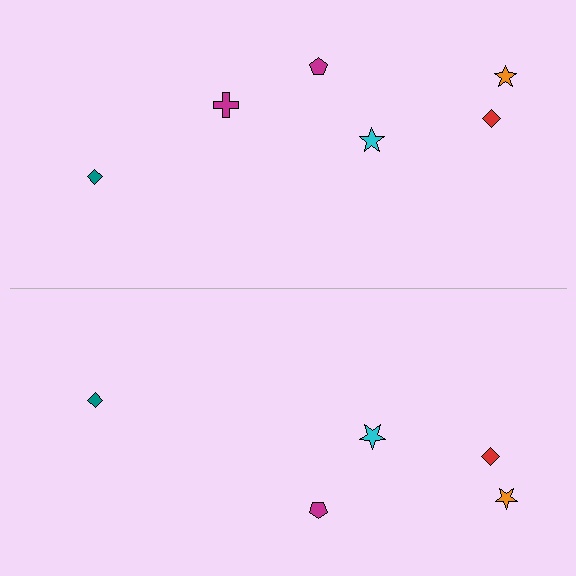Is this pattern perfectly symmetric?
No, the pattern is not perfectly symmetric. A magenta cross is missing from the bottom side.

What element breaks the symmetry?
A magenta cross is missing from the bottom side.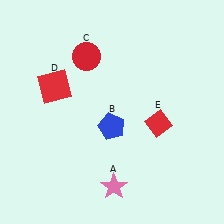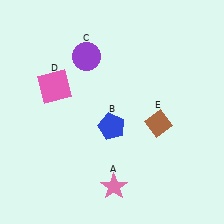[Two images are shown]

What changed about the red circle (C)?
In Image 1, C is red. In Image 2, it changed to purple.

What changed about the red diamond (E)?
In Image 1, E is red. In Image 2, it changed to brown.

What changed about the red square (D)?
In Image 1, D is red. In Image 2, it changed to pink.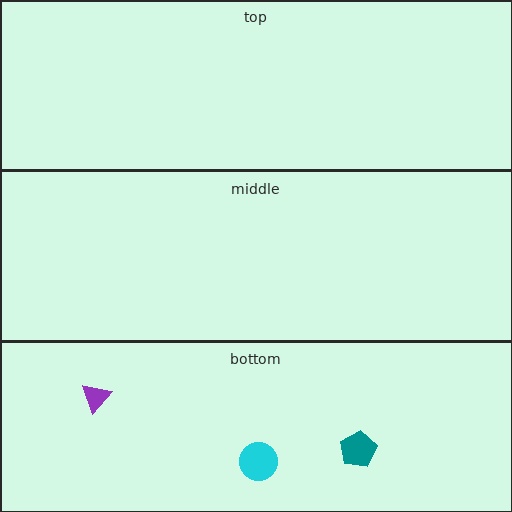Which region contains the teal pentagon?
The bottom region.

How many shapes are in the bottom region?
3.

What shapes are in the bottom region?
The purple triangle, the cyan circle, the teal pentagon.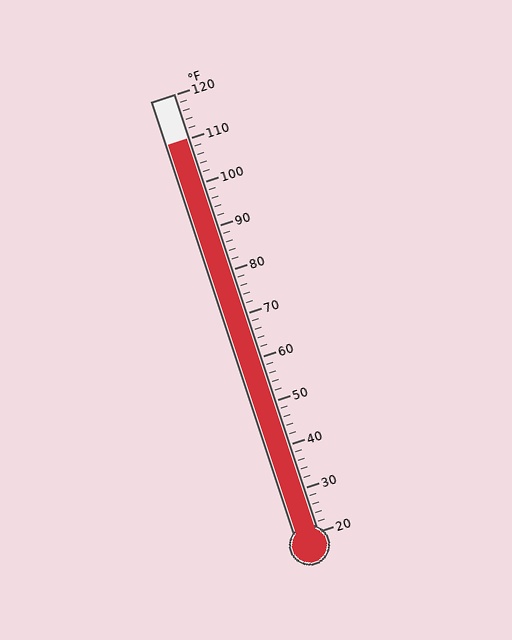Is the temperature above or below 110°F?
The temperature is at 110°F.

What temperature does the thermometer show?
The thermometer shows approximately 110°F.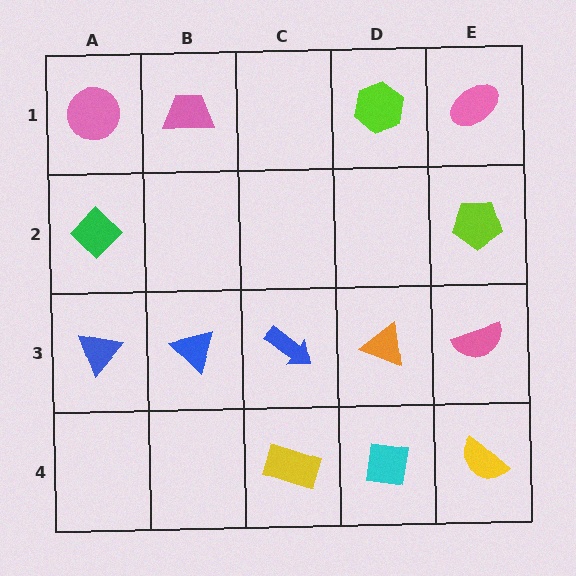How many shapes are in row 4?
3 shapes.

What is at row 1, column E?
A pink ellipse.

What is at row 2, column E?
A lime pentagon.